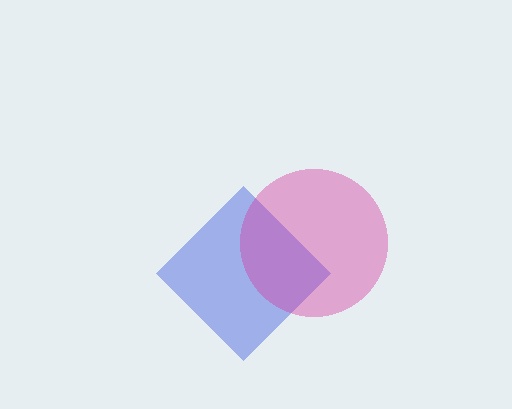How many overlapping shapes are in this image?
There are 2 overlapping shapes in the image.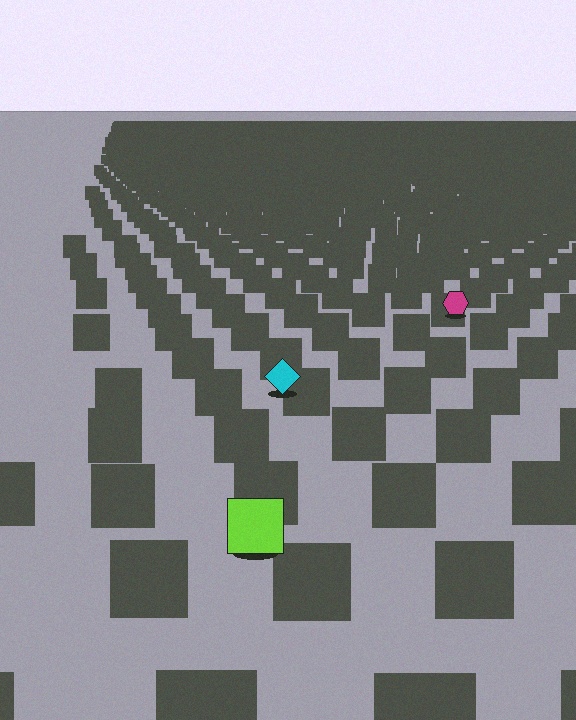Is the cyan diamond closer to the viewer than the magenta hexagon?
Yes. The cyan diamond is closer — you can tell from the texture gradient: the ground texture is coarser near it.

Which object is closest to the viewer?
The lime square is closest. The texture marks near it are larger and more spread out.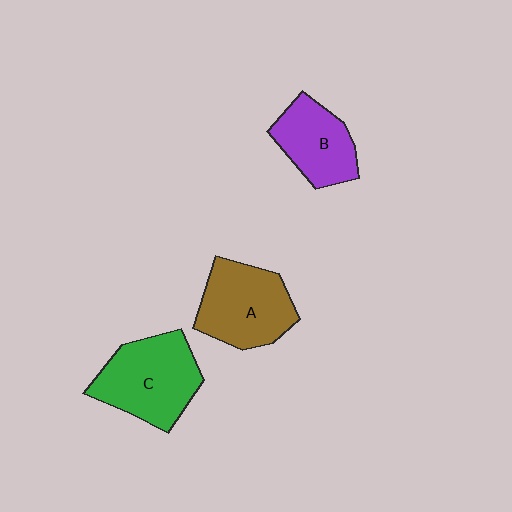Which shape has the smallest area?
Shape B (purple).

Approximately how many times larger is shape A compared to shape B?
Approximately 1.3 times.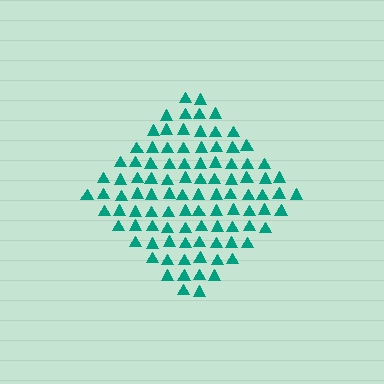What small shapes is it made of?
It is made of small triangles.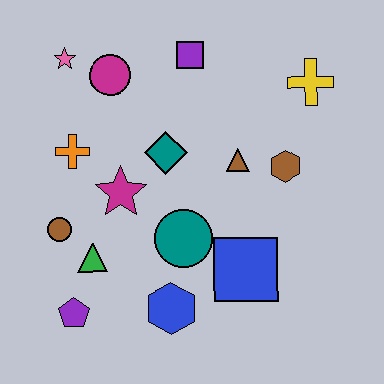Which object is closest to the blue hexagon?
The teal circle is closest to the blue hexagon.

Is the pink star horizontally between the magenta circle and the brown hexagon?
No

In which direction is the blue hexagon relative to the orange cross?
The blue hexagon is below the orange cross.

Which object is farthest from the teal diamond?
The purple pentagon is farthest from the teal diamond.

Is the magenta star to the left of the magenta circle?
No